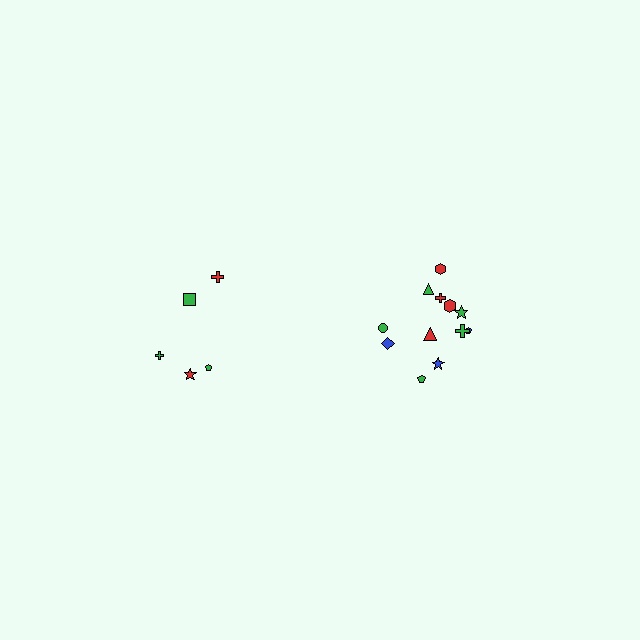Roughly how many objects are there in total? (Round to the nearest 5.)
Roughly 15 objects in total.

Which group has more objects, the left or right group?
The right group.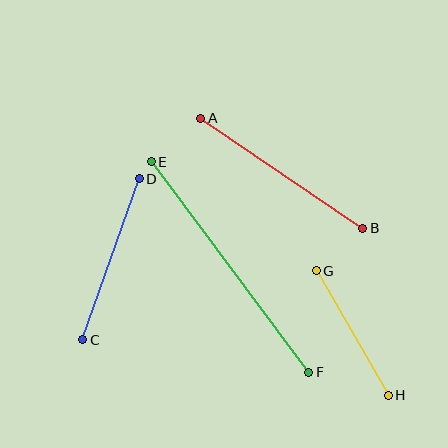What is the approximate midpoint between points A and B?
The midpoint is at approximately (282, 173) pixels.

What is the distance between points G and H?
The distance is approximately 144 pixels.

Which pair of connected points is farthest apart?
Points E and F are farthest apart.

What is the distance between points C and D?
The distance is approximately 170 pixels.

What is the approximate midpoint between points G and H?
The midpoint is at approximately (352, 333) pixels.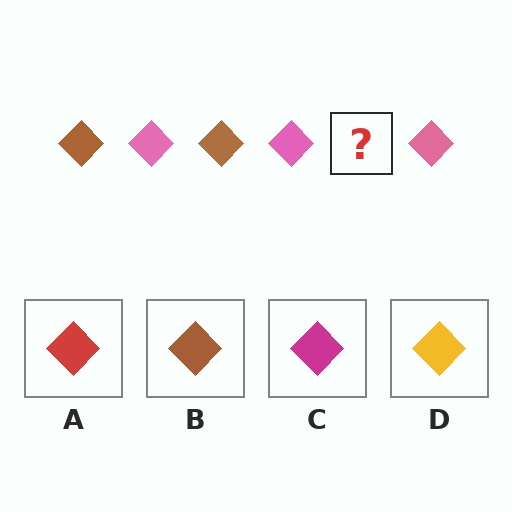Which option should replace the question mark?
Option B.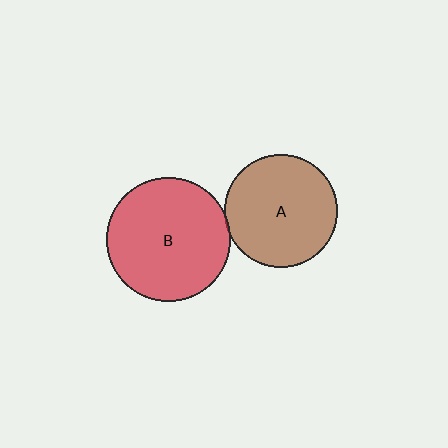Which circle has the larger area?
Circle B (red).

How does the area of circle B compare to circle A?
Approximately 1.2 times.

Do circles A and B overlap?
Yes.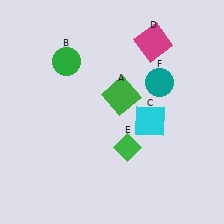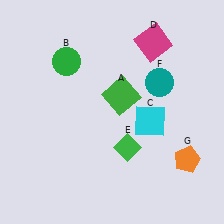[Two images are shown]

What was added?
An orange pentagon (G) was added in Image 2.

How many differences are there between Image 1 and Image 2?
There is 1 difference between the two images.